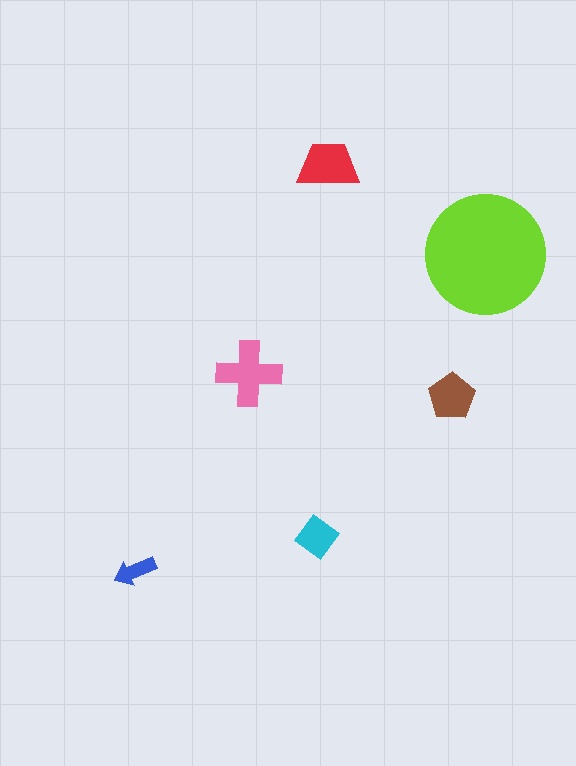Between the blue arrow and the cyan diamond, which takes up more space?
The cyan diamond.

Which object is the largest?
The lime circle.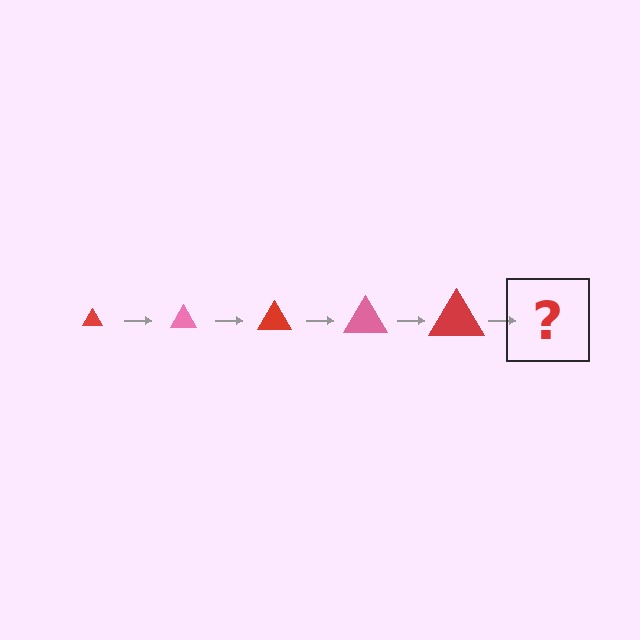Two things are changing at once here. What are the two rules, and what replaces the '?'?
The two rules are that the triangle grows larger each step and the color cycles through red and pink. The '?' should be a pink triangle, larger than the previous one.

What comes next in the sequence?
The next element should be a pink triangle, larger than the previous one.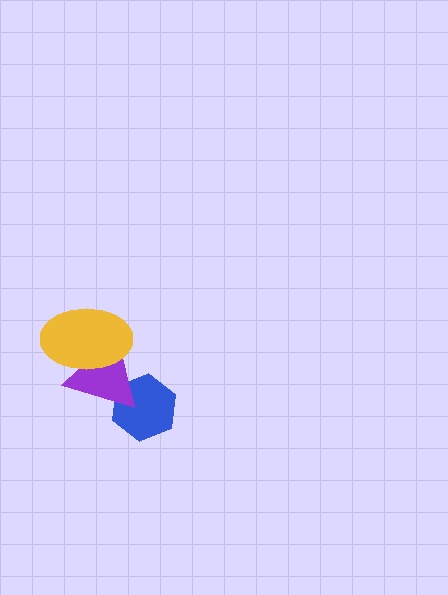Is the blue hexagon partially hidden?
Yes, it is partially covered by another shape.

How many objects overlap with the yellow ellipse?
1 object overlaps with the yellow ellipse.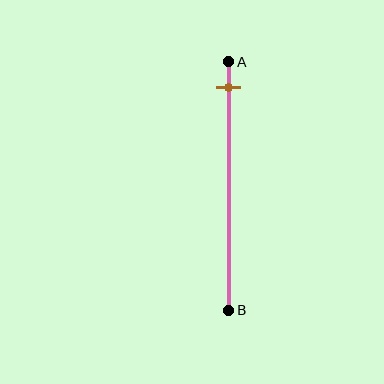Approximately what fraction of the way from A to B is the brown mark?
The brown mark is approximately 10% of the way from A to B.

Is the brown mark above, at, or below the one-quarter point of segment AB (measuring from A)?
The brown mark is above the one-quarter point of segment AB.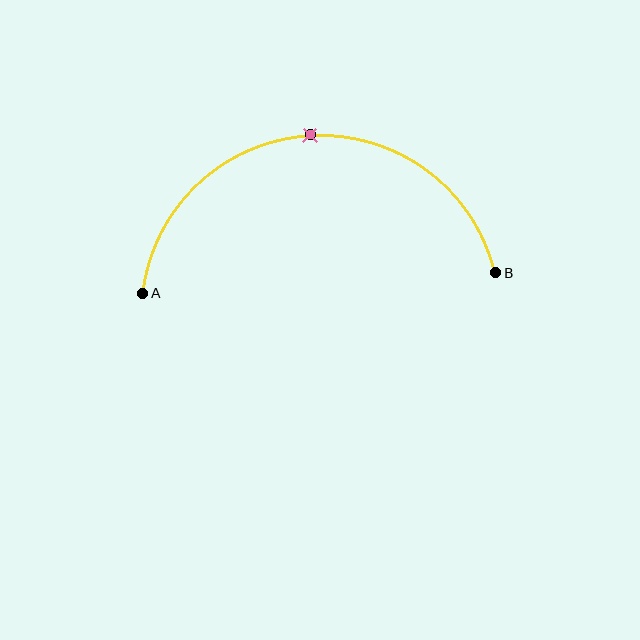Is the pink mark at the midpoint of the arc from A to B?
Yes. The pink mark lies on the arc at equal arc-length from both A and B — it is the arc midpoint.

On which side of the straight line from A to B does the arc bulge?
The arc bulges above the straight line connecting A and B.